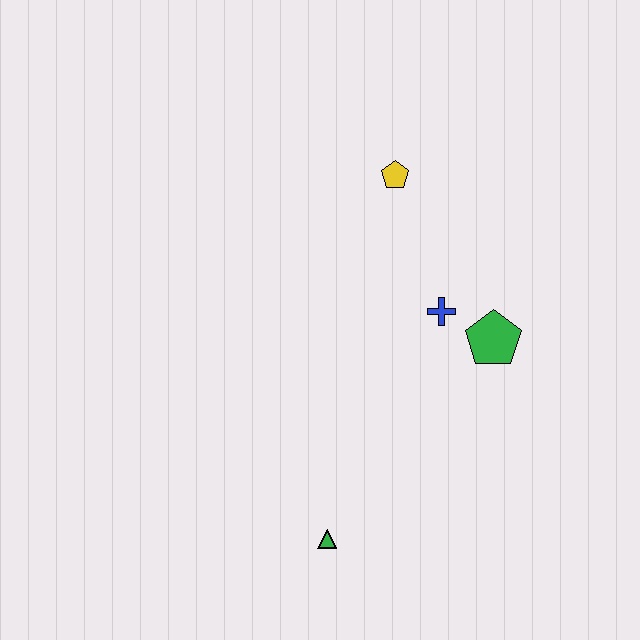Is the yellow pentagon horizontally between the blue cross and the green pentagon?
No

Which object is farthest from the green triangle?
The yellow pentagon is farthest from the green triangle.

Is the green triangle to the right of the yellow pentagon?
No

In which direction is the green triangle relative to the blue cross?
The green triangle is below the blue cross.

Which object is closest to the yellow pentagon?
The blue cross is closest to the yellow pentagon.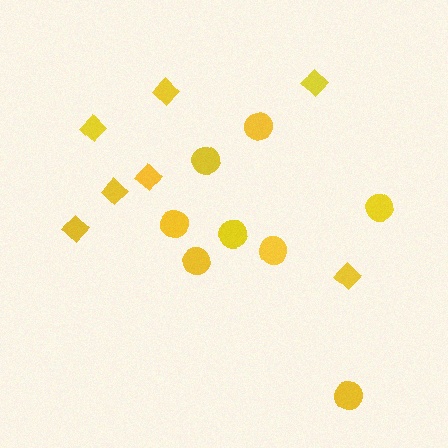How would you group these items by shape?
There are 2 groups: one group of diamonds (7) and one group of circles (8).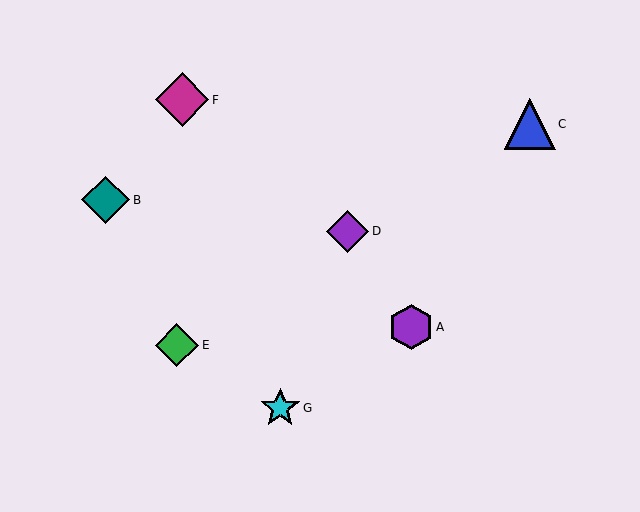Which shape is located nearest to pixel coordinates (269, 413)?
The cyan star (labeled G) at (280, 408) is nearest to that location.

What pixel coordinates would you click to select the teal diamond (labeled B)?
Click at (106, 200) to select the teal diamond B.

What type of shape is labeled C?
Shape C is a blue triangle.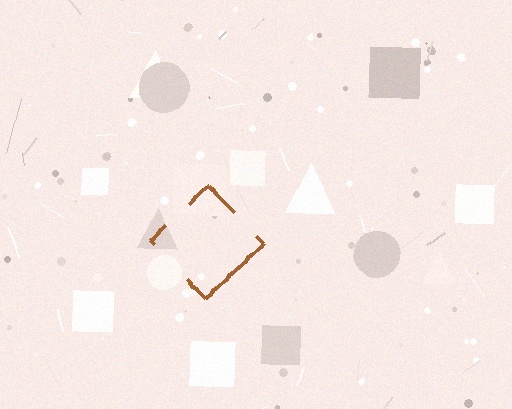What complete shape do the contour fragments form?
The contour fragments form a diamond.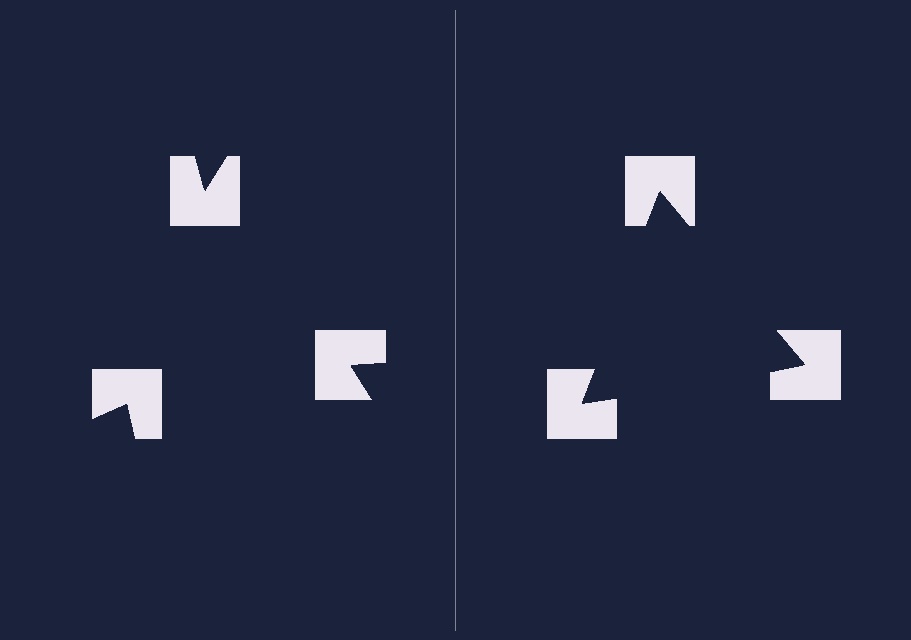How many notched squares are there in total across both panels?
6 — 3 on each side.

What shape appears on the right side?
An illusory triangle.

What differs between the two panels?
The notched squares are positioned identically on both sides; only the wedge orientations differ. On the right they align to a triangle; on the left they are misaligned.